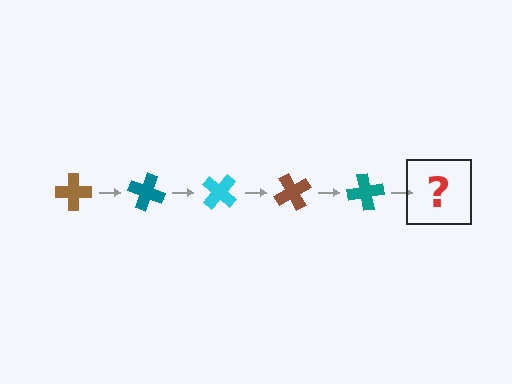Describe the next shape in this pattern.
It should be a cyan cross, rotated 100 degrees from the start.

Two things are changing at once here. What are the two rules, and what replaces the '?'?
The two rules are that it rotates 20 degrees each step and the color cycles through brown, teal, and cyan. The '?' should be a cyan cross, rotated 100 degrees from the start.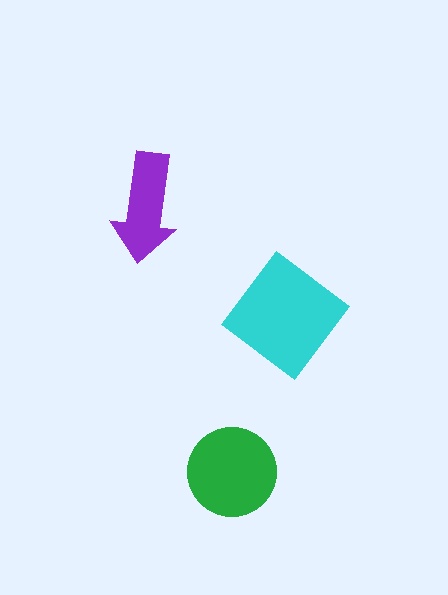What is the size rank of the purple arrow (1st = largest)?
3rd.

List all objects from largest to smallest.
The cyan diamond, the green circle, the purple arrow.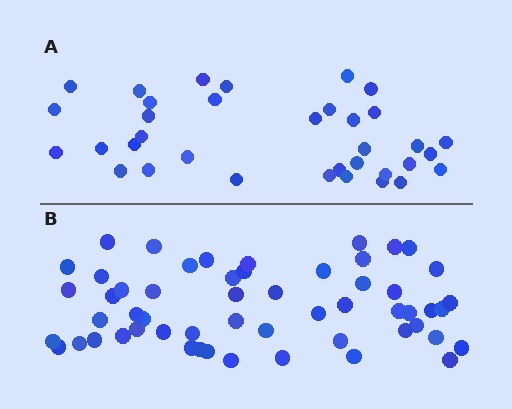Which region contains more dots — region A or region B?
Region B (the bottom region) has more dots.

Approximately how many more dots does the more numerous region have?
Region B has approximately 20 more dots than region A.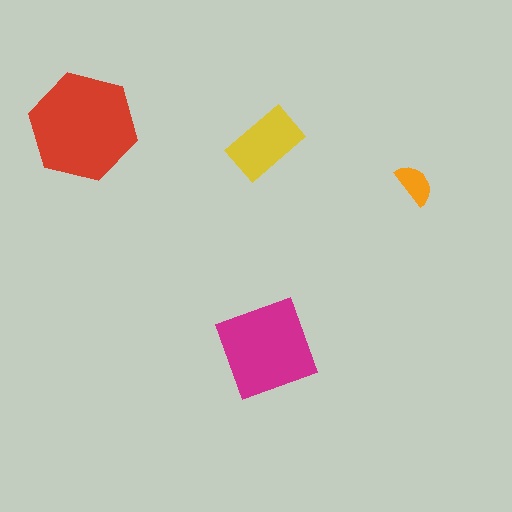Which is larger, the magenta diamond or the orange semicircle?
The magenta diamond.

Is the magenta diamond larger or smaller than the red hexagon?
Smaller.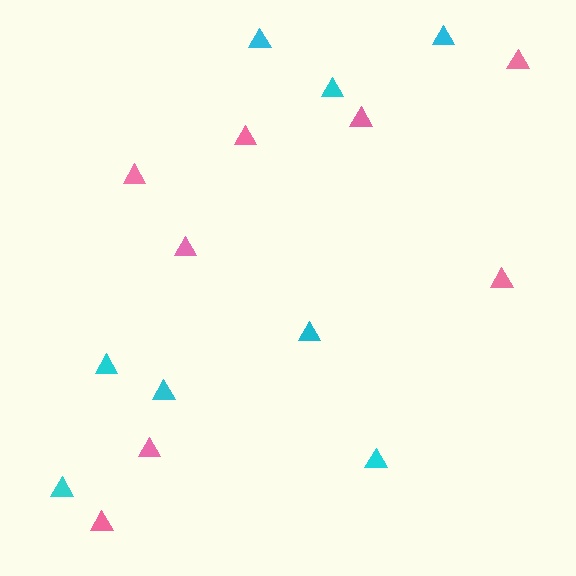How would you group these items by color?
There are 2 groups: one group of cyan triangles (8) and one group of pink triangles (8).